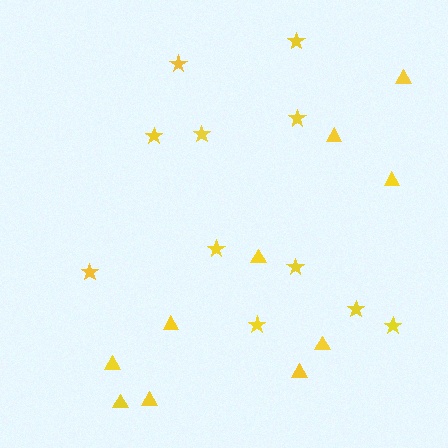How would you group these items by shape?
There are 2 groups: one group of triangles (10) and one group of stars (11).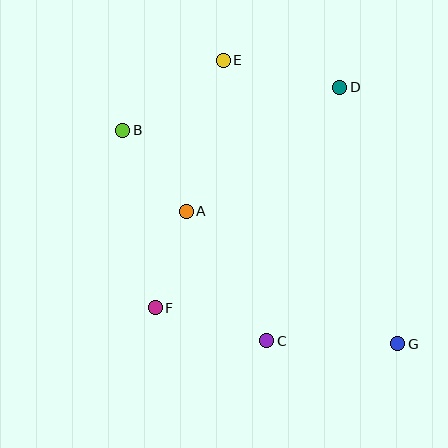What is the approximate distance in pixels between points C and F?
The distance between C and F is approximately 116 pixels.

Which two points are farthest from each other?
Points B and G are farthest from each other.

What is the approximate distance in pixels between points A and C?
The distance between A and C is approximately 152 pixels.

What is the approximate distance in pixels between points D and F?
The distance between D and F is approximately 288 pixels.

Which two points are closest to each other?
Points A and F are closest to each other.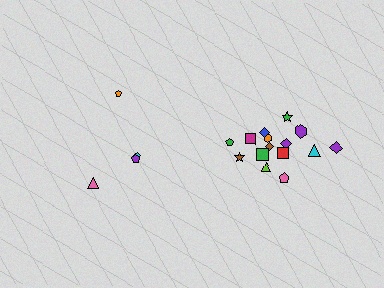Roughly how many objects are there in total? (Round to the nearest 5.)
Roughly 20 objects in total.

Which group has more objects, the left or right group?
The right group.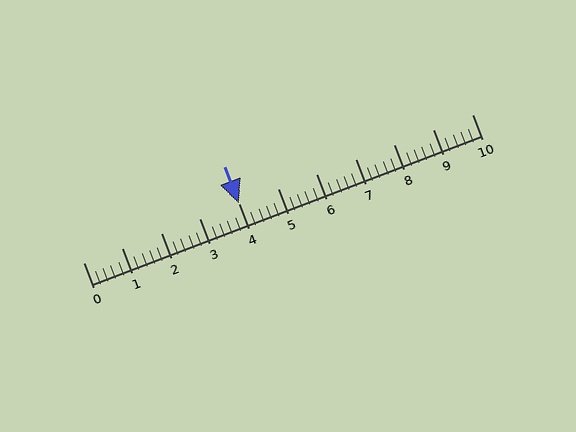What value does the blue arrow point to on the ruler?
The blue arrow points to approximately 4.0.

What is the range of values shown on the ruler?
The ruler shows values from 0 to 10.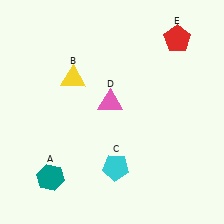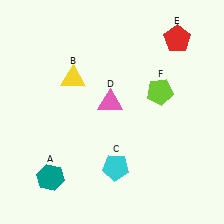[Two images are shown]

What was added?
A lime pentagon (F) was added in Image 2.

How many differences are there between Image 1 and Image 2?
There is 1 difference between the two images.